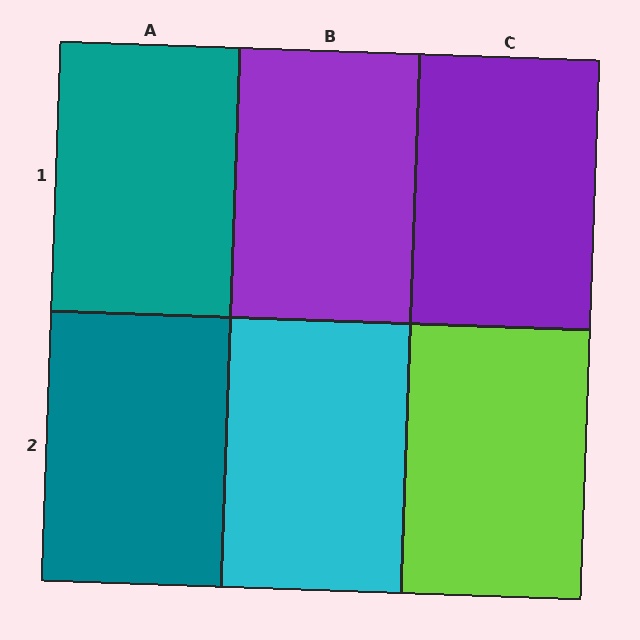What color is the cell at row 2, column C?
Lime.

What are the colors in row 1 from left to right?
Teal, purple, purple.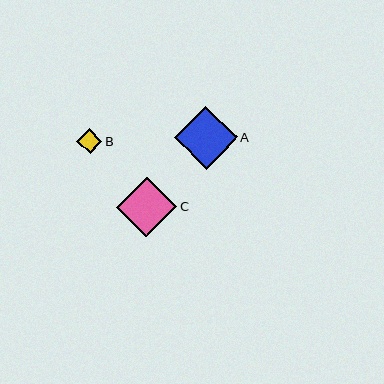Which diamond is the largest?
Diamond A is the largest with a size of approximately 63 pixels.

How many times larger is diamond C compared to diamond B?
Diamond C is approximately 2.4 times the size of diamond B.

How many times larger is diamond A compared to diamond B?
Diamond A is approximately 2.5 times the size of diamond B.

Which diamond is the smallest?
Diamond B is the smallest with a size of approximately 25 pixels.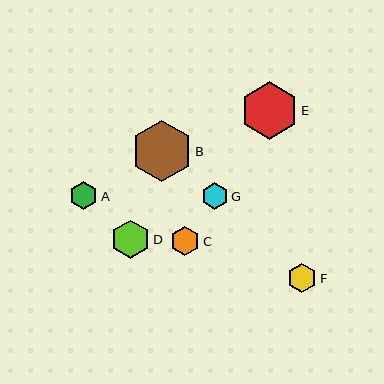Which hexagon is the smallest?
Hexagon G is the smallest with a size of approximately 27 pixels.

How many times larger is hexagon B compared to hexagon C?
Hexagon B is approximately 2.1 times the size of hexagon C.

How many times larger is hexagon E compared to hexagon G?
Hexagon E is approximately 2.1 times the size of hexagon G.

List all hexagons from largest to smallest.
From largest to smallest: B, E, D, F, C, A, G.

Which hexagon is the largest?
Hexagon B is the largest with a size of approximately 61 pixels.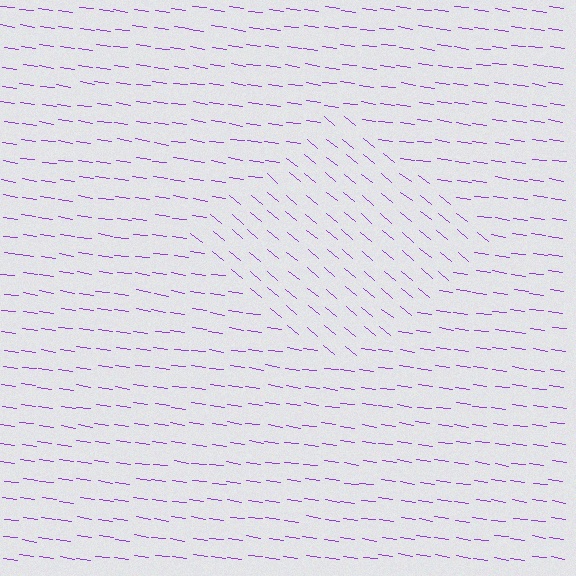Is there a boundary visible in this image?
Yes, there is a texture boundary formed by a change in line orientation.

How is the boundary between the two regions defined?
The boundary is defined purely by a change in line orientation (approximately 32 degrees difference). All lines are the same color and thickness.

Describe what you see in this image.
The image is filled with small purple line segments. A diamond region in the image has lines oriented differently from the surrounding lines, creating a visible texture boundary.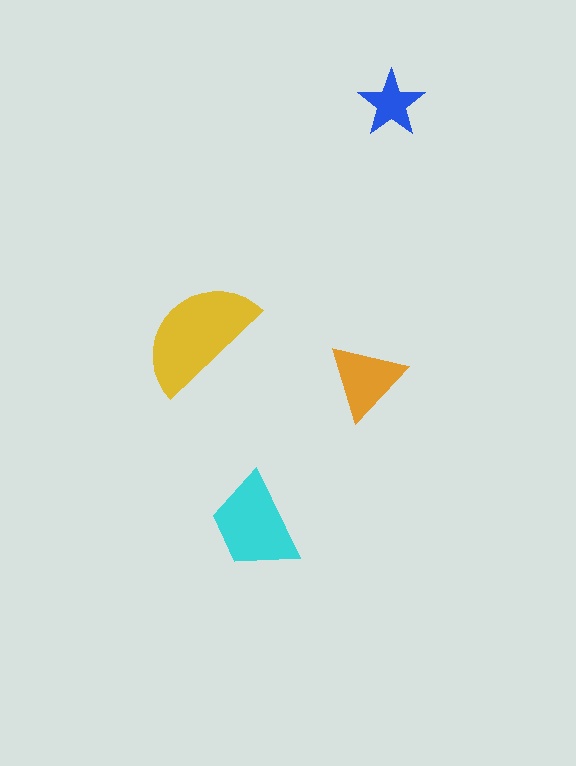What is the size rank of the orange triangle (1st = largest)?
3rd.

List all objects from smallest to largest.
The blue star, the orange triangle, the cyan trapezoid, the yellow semicircle.